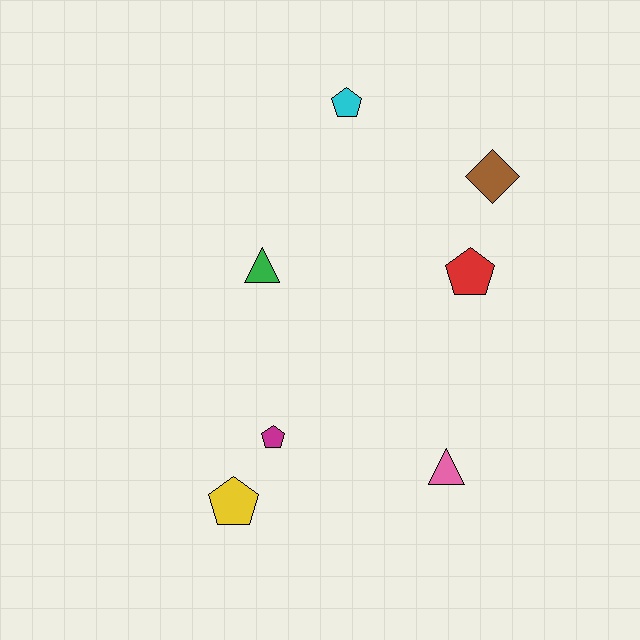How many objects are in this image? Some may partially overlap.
There are 7 objects.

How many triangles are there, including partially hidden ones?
There are 2 triangles.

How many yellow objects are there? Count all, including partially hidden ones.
There is 1 yellow object.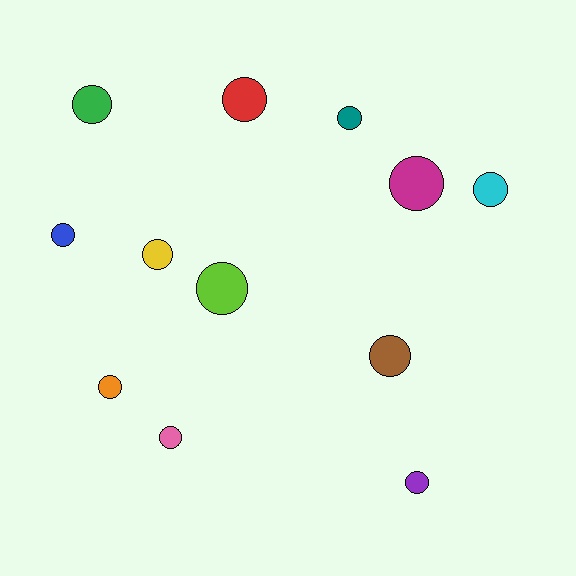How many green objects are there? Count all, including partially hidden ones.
There is 1 green object.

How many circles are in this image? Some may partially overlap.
There are 12 circles.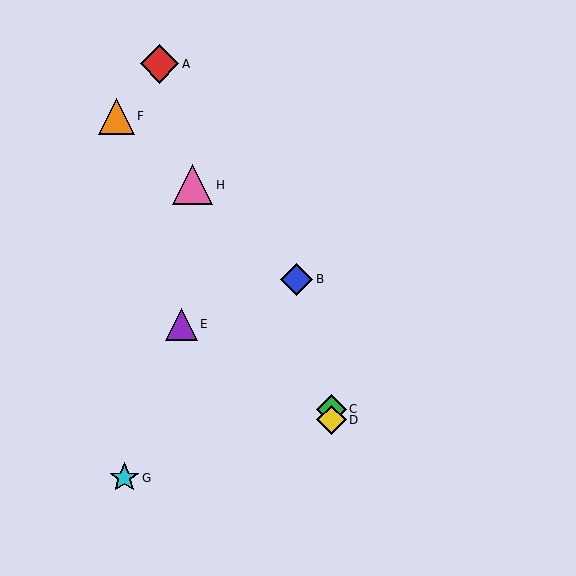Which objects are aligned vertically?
Objects C, D are aligned vertically.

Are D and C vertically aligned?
Yes, both are at x≈331.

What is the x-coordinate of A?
Object A is at x≈160.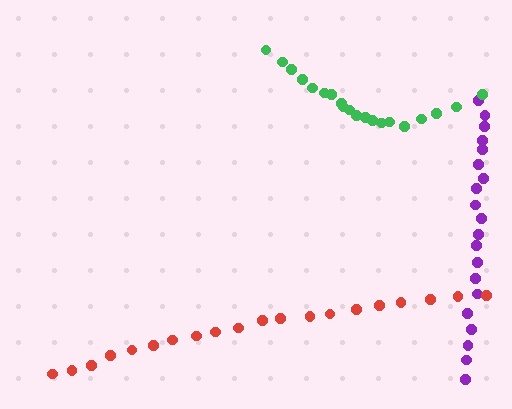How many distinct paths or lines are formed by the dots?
There are 3 distinct paths.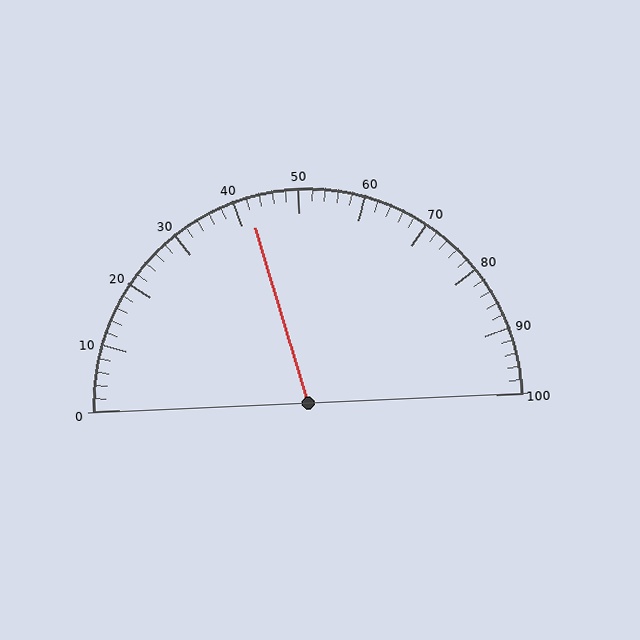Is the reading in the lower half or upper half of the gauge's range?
The reading is in the lower half of the range (0 to 100).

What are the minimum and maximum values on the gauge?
The gauge ranges from 0 to 100.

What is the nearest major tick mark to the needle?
The nearest major tick mark is 40.